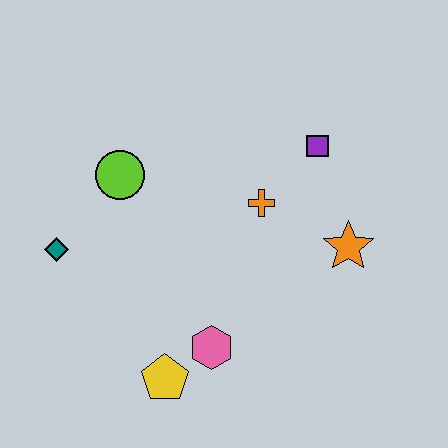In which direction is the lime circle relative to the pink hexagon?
The lime circle is above the pink hexagon.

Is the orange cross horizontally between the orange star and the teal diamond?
Yes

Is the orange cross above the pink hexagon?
Yes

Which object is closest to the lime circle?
The teal diamond is closest to the lime circle.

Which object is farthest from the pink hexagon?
The purple square is farthest from the pink hexagon.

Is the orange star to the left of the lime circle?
No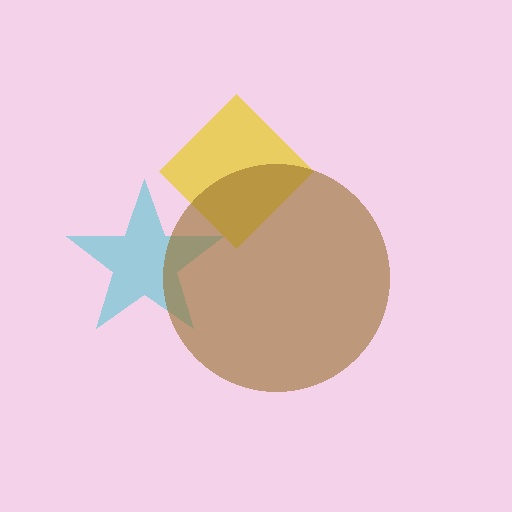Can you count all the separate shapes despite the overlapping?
Yes, there are 3 separate shapes.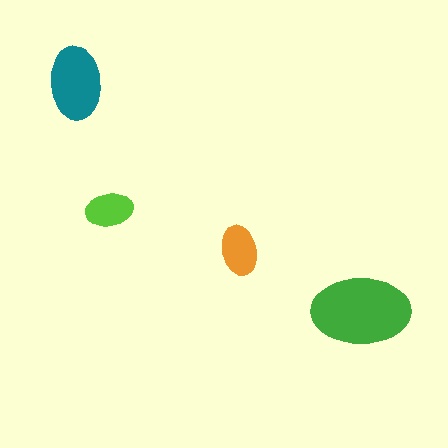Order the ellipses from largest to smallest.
the green one, the teal one, the orange one, the lime one.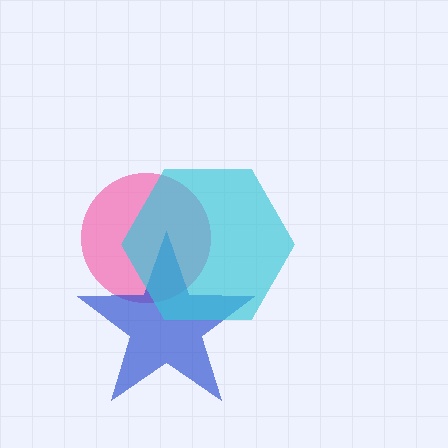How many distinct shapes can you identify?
There are 3 distinct shapes: a pink circle, a blue star, a cyan hexagon.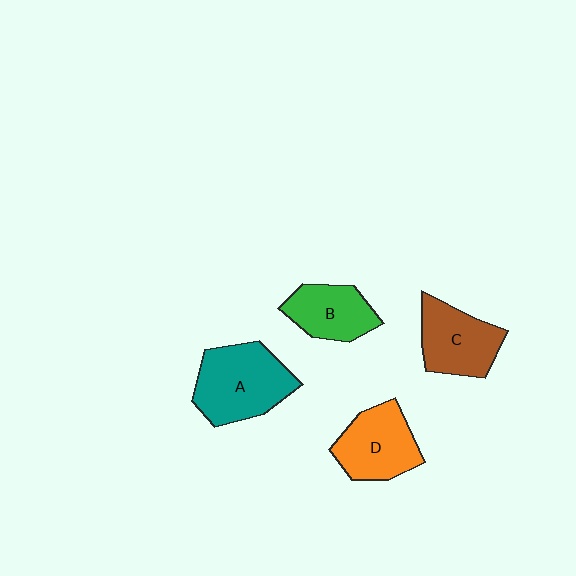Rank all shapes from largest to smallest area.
From largest to smallest: A (teal), D (orange), C (brown), B (green).